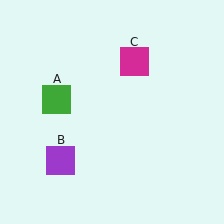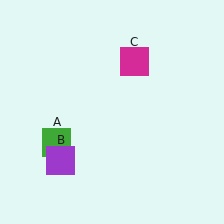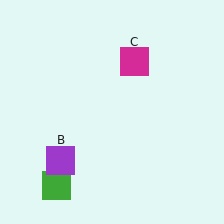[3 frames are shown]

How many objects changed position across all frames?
1 object changed position: green square (object A).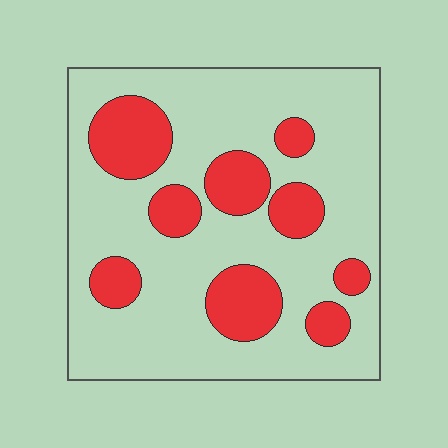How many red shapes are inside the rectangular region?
9.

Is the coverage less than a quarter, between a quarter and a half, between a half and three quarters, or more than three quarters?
Between a quarter and a half.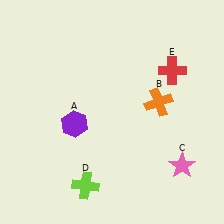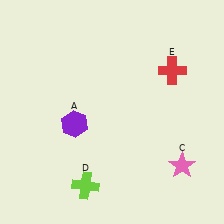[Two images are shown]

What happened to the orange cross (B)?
The orange cross (B) was removed in Image 2. It was in the top-right area of Image 1.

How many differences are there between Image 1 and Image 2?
There is 1 difference between the two images.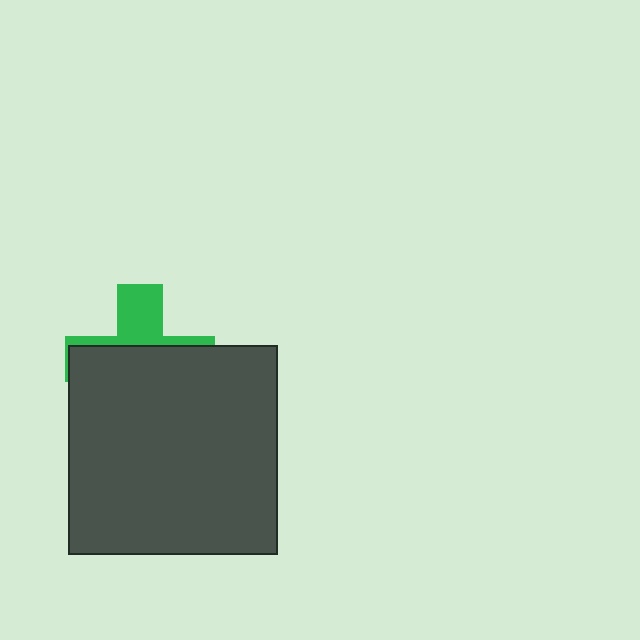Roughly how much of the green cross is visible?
A small part of it is visible (roughly 34%).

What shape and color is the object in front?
The object in front is a dark gray square.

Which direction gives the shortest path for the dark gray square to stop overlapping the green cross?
Moving down gives the shortest separation.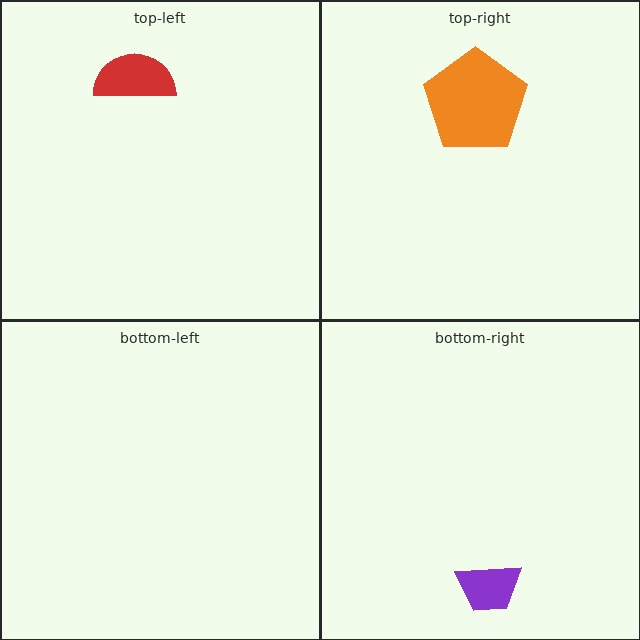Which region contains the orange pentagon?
The top-right region.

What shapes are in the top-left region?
The red semicircle.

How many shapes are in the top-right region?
1.